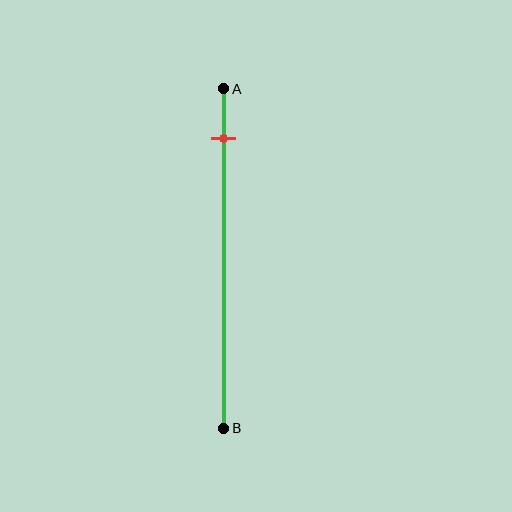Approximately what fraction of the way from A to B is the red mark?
The red mark is approximately 15% of the way from A to B.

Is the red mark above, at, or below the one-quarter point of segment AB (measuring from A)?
The red mark is above the one-quarter point of segment AB.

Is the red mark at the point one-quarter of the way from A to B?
No, the mark is at about 15% from A, not at the 25% one-quarter point.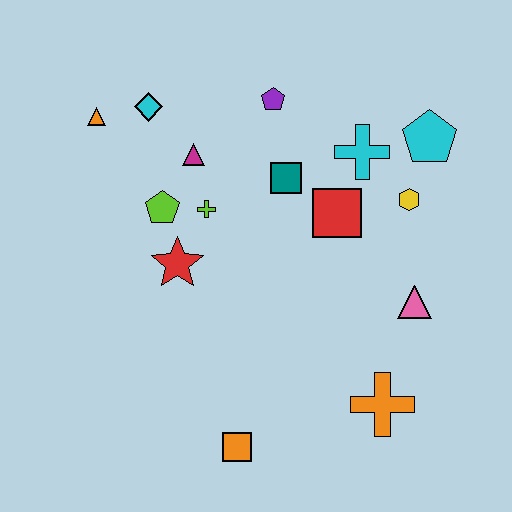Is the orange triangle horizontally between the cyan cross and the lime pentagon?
No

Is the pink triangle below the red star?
Yes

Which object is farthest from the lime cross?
The orange cross is farthest from the lime cross.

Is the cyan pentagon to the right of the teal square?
Yes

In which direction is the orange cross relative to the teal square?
The orange cross is below the teal square.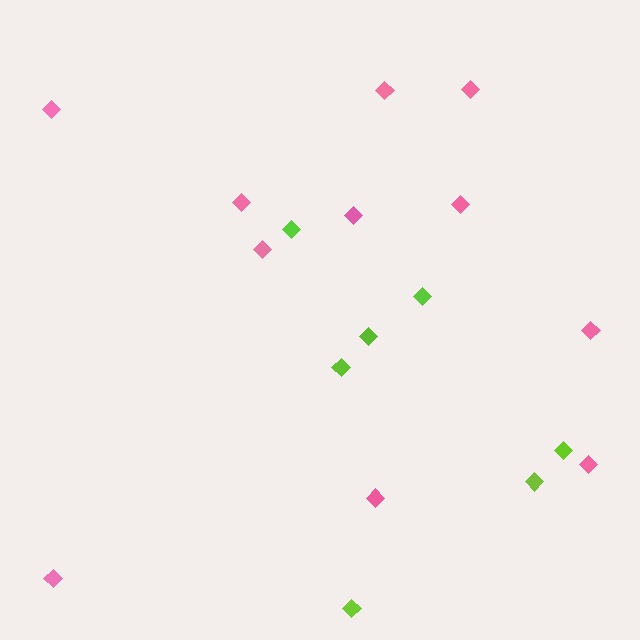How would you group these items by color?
There are 2 groups: one group of pink diamonds (11) and one group of lime diamonds (7).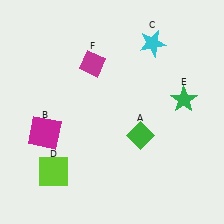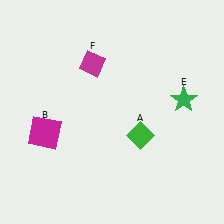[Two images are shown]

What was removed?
The cyan star (C), the lime square (D) were removed in Image 2.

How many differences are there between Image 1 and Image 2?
There are 2 differences between the two images.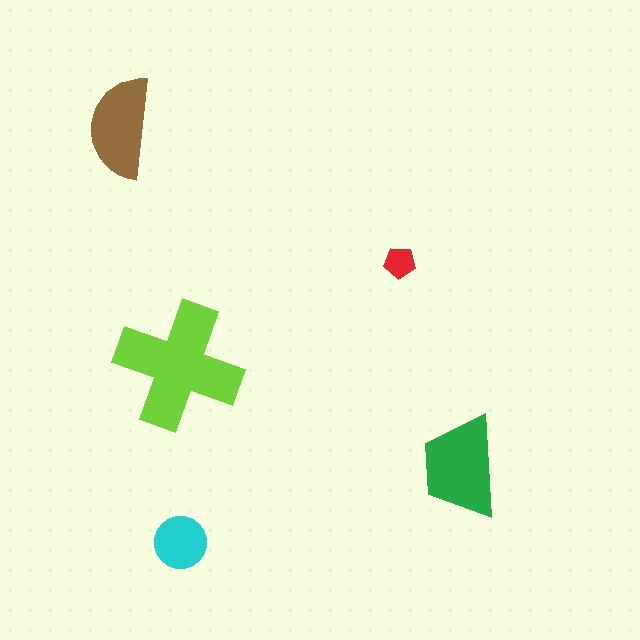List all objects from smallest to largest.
The red pentagon, the cyan circle, the brown semicircle, the green trapezoid, the lime cross.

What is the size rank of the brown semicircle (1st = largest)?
3rd.